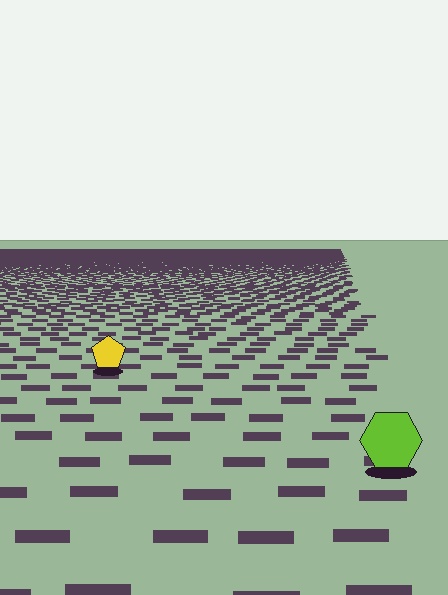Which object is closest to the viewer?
The lime hexagon is closest. The texture marks near it are larger and more spread out.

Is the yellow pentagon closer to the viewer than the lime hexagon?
No. The lime hexagon is closer — you can tell from the texture gradient: the ground texture is coarser near it.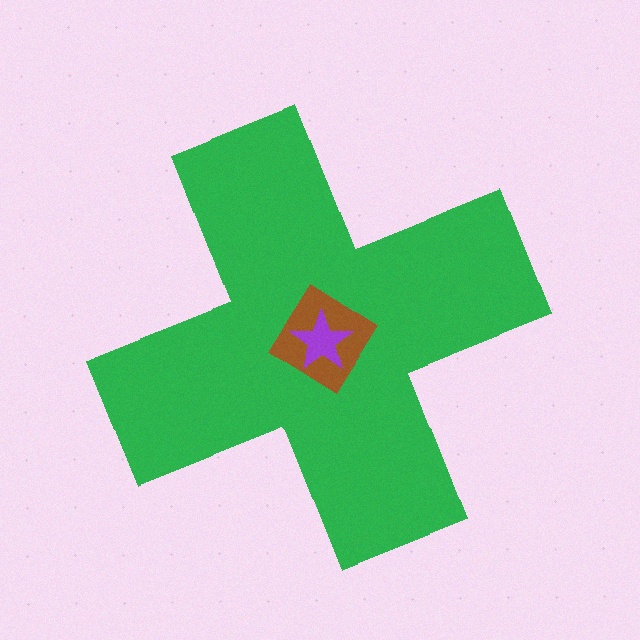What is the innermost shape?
The purple star.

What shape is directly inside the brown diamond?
The purple star.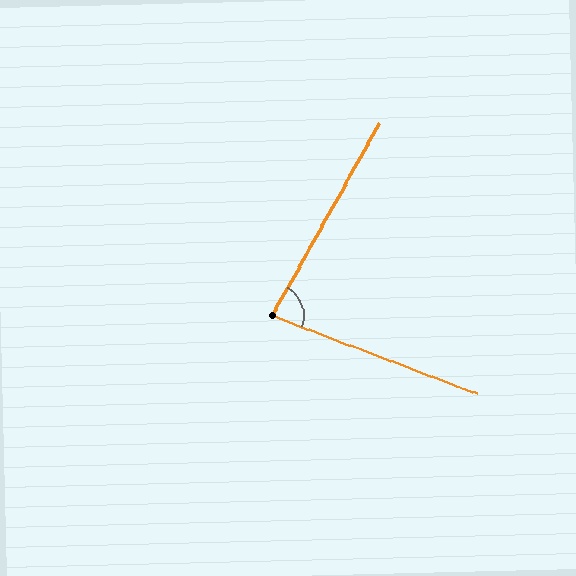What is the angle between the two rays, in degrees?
Approximately 82 degrees.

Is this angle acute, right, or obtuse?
It is acute.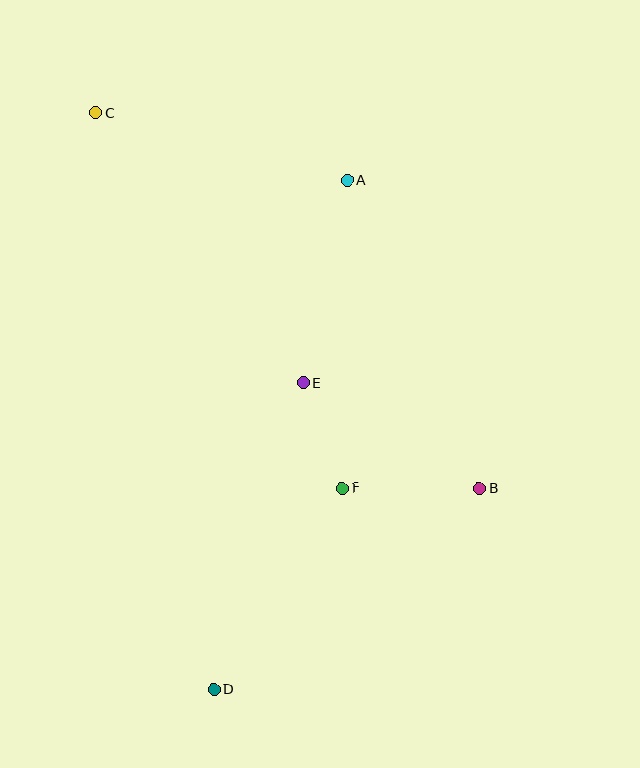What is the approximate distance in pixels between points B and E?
The distance between B and E is approximately 205 pixels.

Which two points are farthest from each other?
Points C and D are farthest from each other.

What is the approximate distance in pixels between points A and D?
The distance between A and D is approximately 526 pixels.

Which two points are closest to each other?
Points E and F are closest to each other.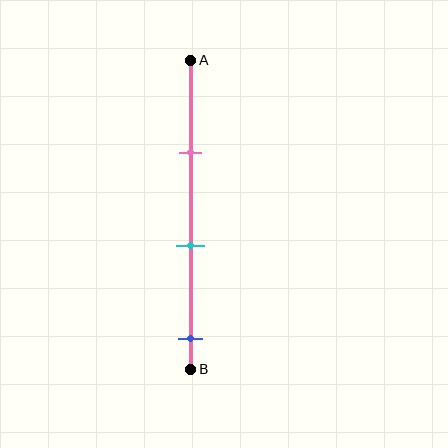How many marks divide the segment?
There are 3 marks dividing the segment.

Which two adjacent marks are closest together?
The pink and cyan marks are the closest adjacent pair.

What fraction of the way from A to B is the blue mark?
The blue mark is approximately 90% (0.9) of the way from A to B.